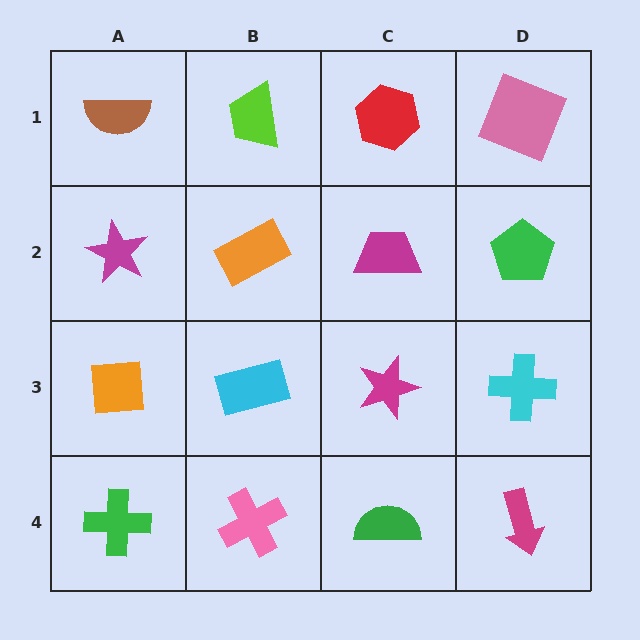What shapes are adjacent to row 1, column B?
An orange rectangle (row 2, column B), a brown semicircle (row 1, column A), a red hexagon (row 1, column C).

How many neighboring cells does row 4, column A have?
2.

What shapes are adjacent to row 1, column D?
A green pentagon (row 2, column D), a red hexagon (row 1, column C).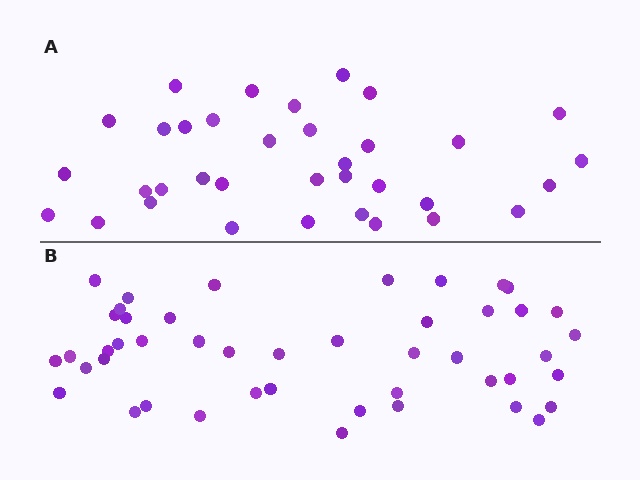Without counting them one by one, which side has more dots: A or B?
Region B (the bottom region) has more dots.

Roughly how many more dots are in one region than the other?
Region B has roughly 12 or so more dots than region A.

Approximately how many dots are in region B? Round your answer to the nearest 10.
About 50 dots. (The exact count is 46, which rounds to 50.)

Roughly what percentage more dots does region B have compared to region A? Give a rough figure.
About 30% more.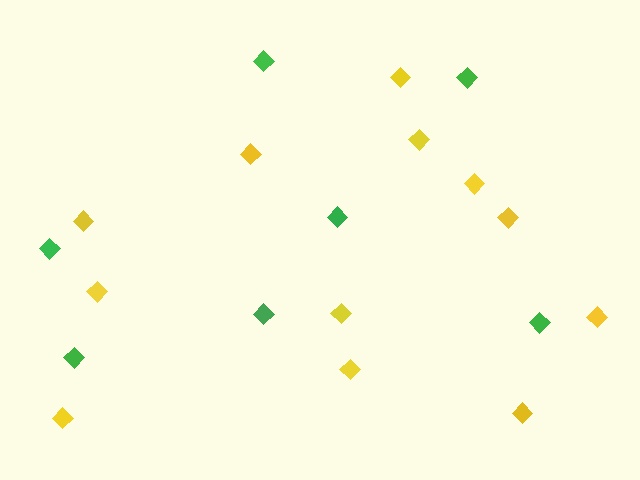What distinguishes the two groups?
There are 2 groups: one group of green diamonds (7) and one group of yellow diamonds (12).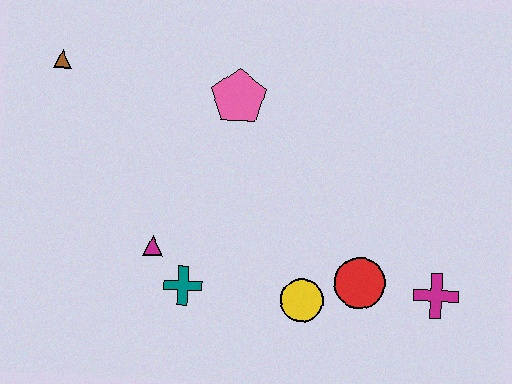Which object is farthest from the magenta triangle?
The magenta cross is farthest from the magenta triangle.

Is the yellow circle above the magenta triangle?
No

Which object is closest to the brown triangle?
The pink pentagon is closest to the brown triangle.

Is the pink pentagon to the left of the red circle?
Yes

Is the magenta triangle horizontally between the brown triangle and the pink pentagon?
Yes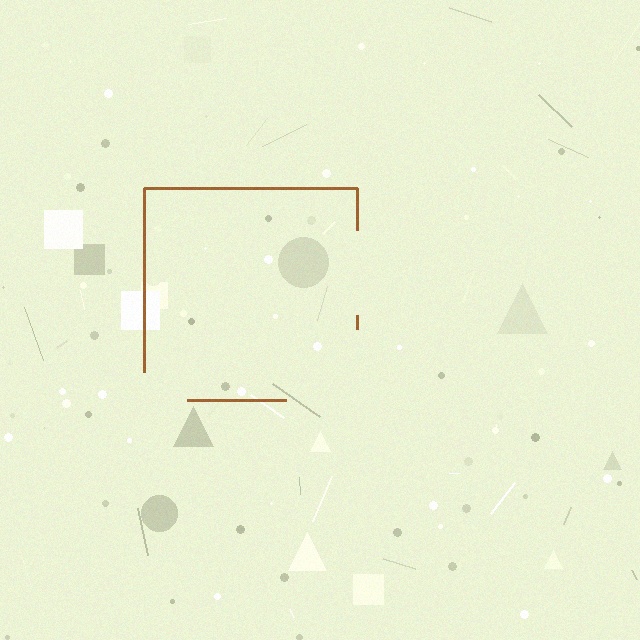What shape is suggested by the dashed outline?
The dashed outline suggests a square.